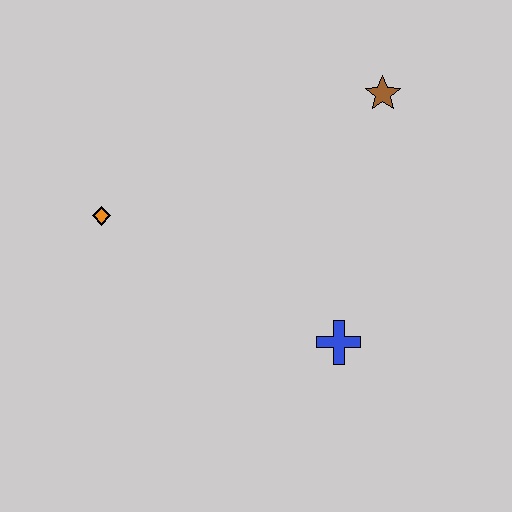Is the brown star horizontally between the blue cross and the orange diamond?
No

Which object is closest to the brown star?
The blue cross is closest to the brown star.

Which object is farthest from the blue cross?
The orange diamond is farthest from the blue cross.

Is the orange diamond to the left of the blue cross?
Yes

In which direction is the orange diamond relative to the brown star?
The orange diamond is to the left of the brown star.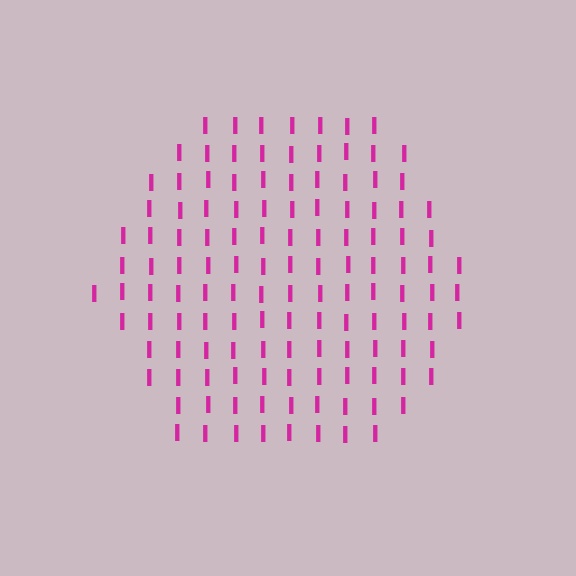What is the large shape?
The large shape is a hexagon.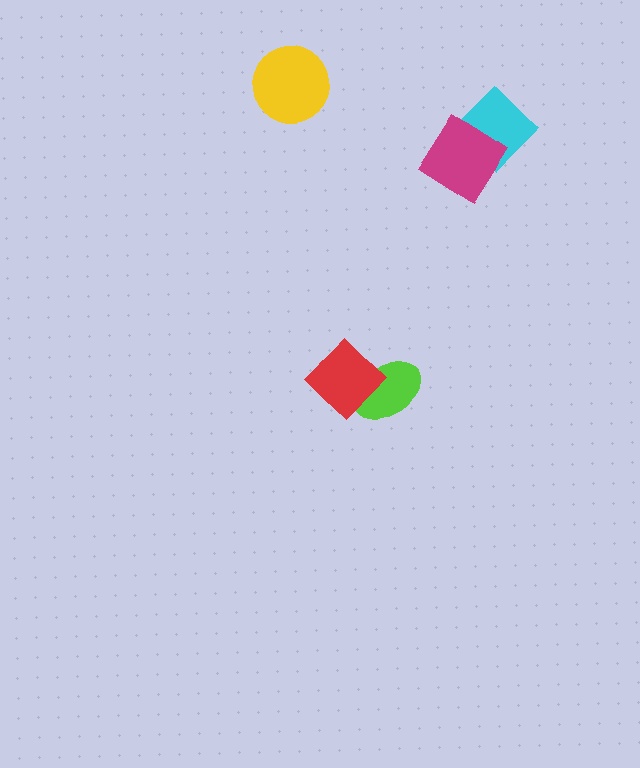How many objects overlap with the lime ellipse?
1 object overlaps with the lime ellipse.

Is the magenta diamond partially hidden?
No, no other shape covers it.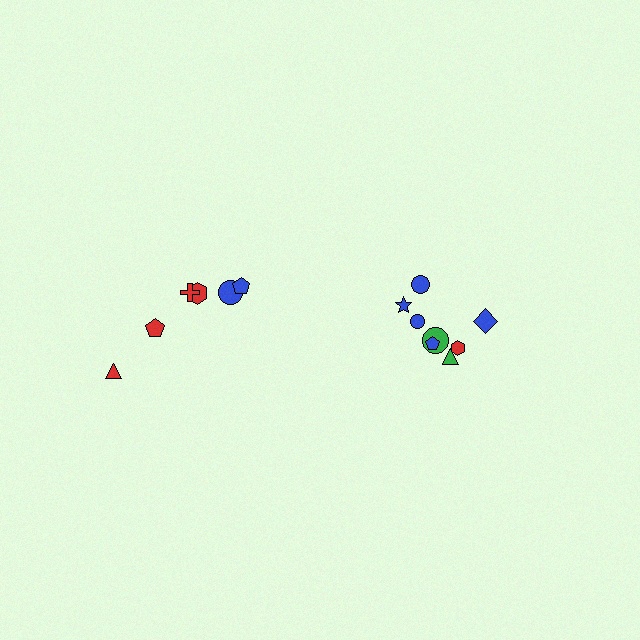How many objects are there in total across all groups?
There are 14 objects.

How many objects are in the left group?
There are 6 objects.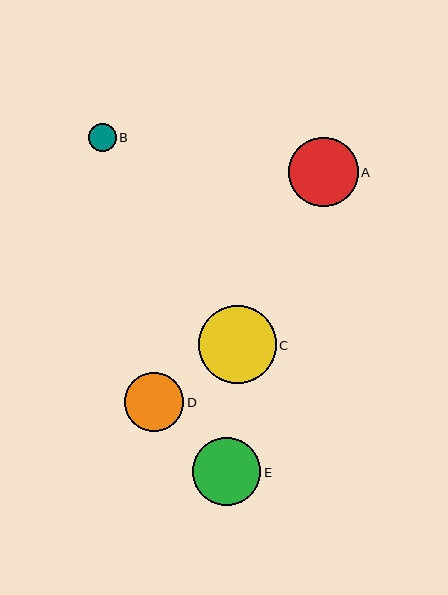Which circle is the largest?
Circle C is the largest with a size of approximately 78 pixels.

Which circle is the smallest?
Circle B is the smallest with a size of approximately 28 pixels.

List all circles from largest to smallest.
From largest to smallest: C, A, E, D, B.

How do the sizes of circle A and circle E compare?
Circle A and circle E are approximately the same size.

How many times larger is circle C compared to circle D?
Circle C is approximately 1.3 times the size of circle D.